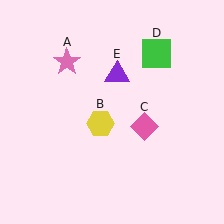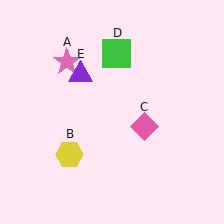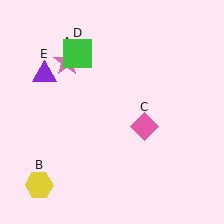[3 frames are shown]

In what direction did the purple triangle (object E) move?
The purple triangle (object E) moved left.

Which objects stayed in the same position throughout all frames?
Pink star (object A) and pink diamond (object C) remained stationary.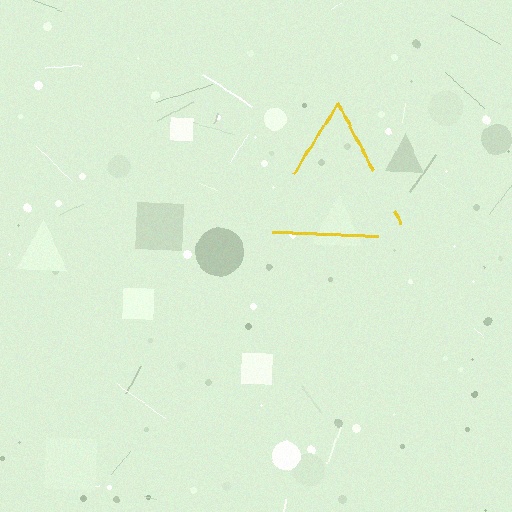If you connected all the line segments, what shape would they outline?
They would outline a triangle.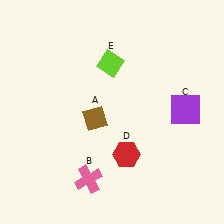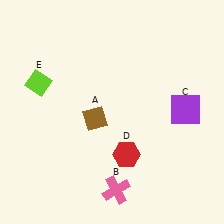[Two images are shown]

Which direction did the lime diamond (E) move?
The lime diamond (E) moved left.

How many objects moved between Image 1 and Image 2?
2 objects moved between the two images.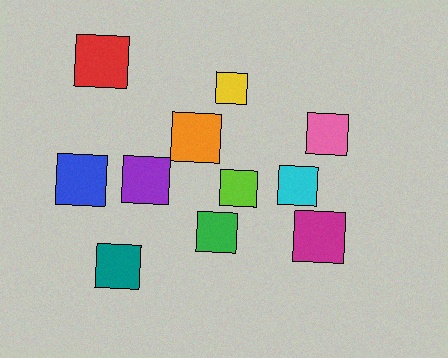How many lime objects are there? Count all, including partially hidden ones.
There is 1 lime object.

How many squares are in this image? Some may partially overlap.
There are 11 squares.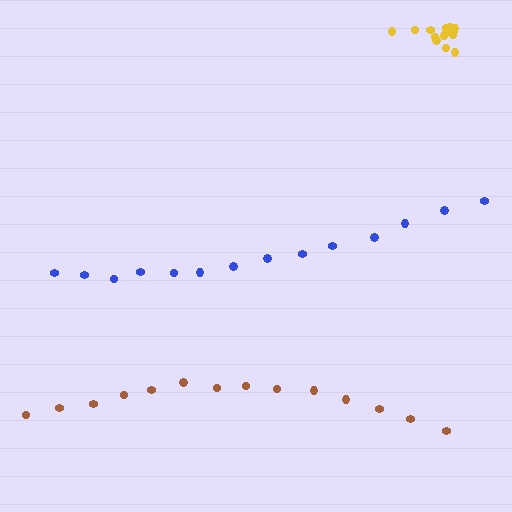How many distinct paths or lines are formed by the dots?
There are 3 distinct paths.